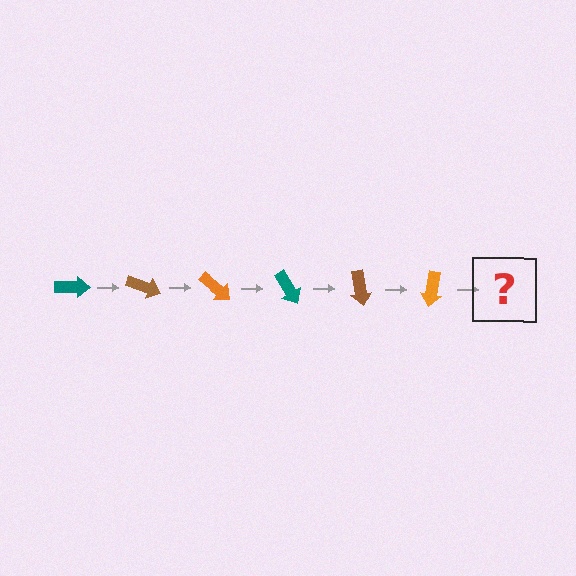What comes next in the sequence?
The next element should be a teal arrow, rotated 120 degrees from the start.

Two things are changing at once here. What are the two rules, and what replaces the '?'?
The two rules are that it rotates 20 degrees each step and the color cycles through teal, brown, and orange. The '?' should be a teal arrow, rotated 120 degrees from the start.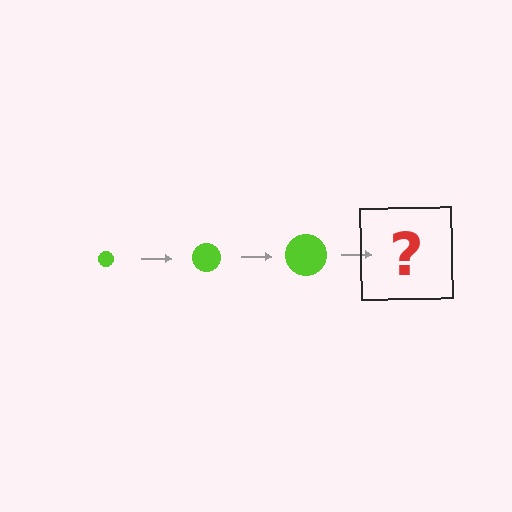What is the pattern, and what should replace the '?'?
The pattern is that the circle gets progressively larger each step. The '?' should be a lime circle, larger than the previous one.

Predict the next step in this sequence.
The next step is a lime circle, larger than the previous one.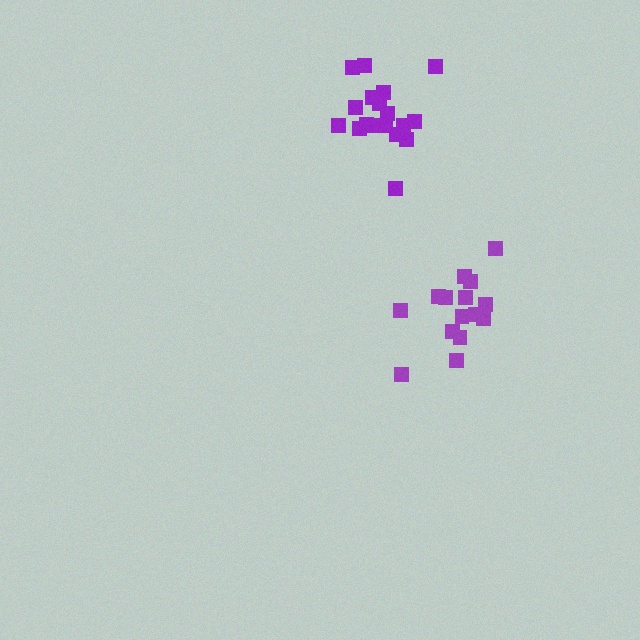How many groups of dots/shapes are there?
There are 2 groups.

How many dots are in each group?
Group 1: 15 dots, Group 2: 18 dots (33 total).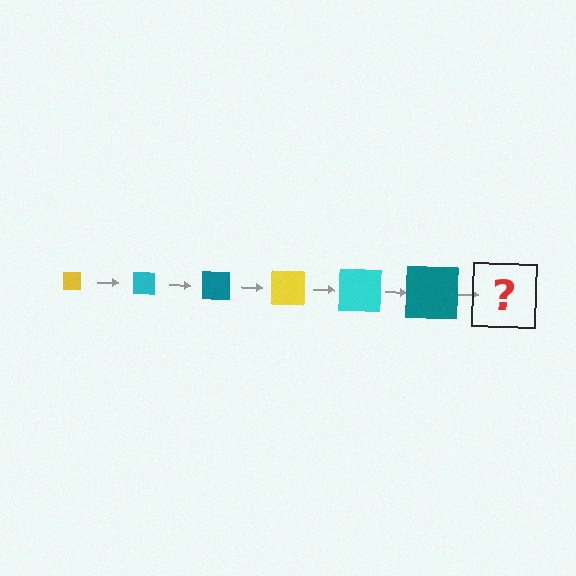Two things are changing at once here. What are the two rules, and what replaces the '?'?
The two rules are that the square grows larger each step and the color cycles through yellow, cyan, and teal. The '?' should be a yellow square, larger than the previous one.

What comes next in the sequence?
The next element should be a yellow square, larger than the previous one.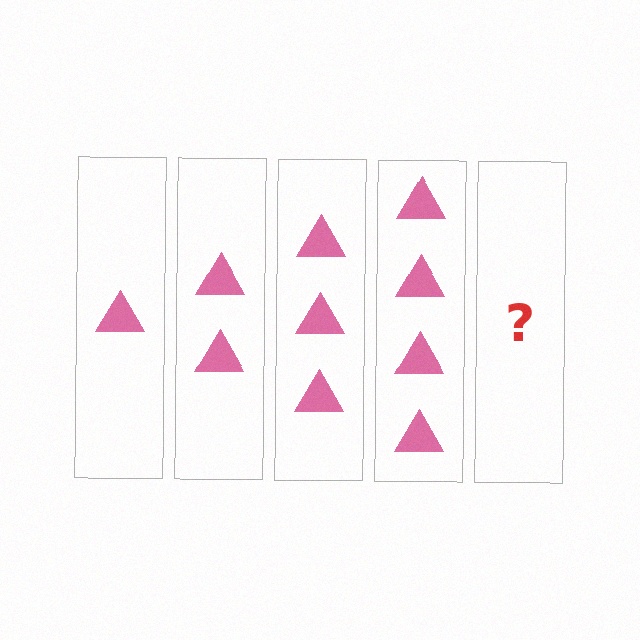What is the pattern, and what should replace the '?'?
The pattern is that each step adds one more triangle. The '?' should be 5 triangles.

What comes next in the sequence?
The next element should be 5 triangles.